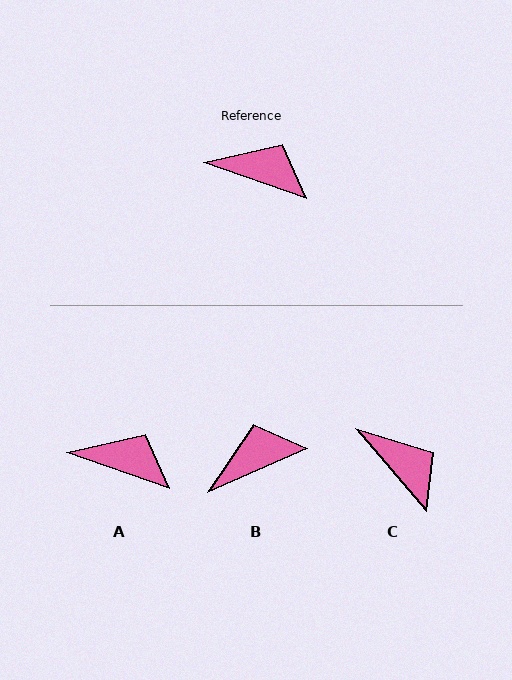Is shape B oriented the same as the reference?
No, it is off by about 43 degrees.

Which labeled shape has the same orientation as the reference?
A.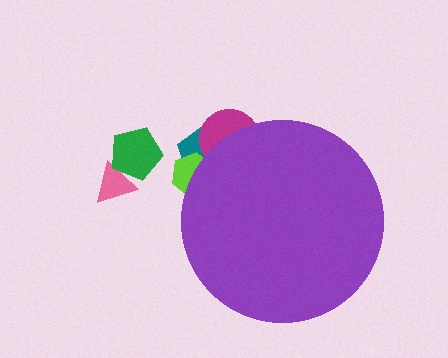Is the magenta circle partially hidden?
Yes, the magenta circle is partially hidden behind the purple circle.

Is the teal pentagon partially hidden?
Yes, the teal pentagon is partially hidden behind the purple circle.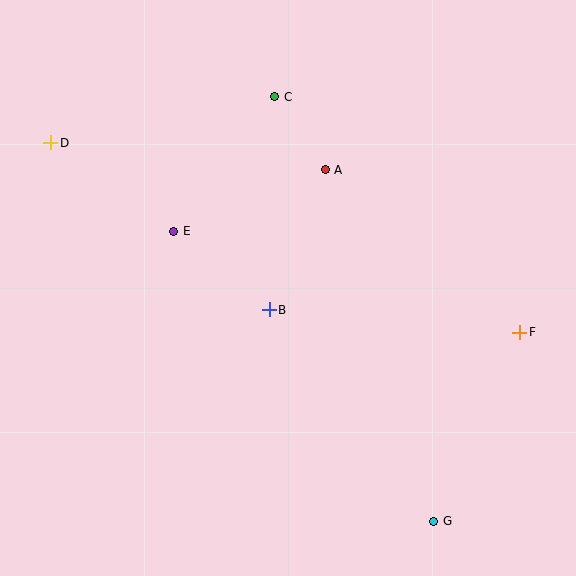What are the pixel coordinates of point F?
Point F is at (520, 332).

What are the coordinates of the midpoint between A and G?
The midpoint between A and G is at (380, 346).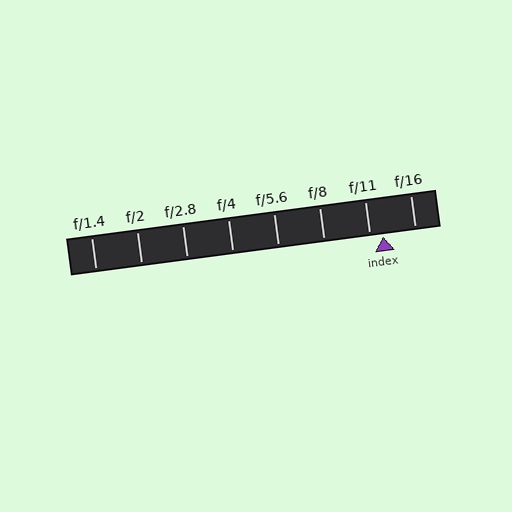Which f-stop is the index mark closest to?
The index mark is closest to f/11.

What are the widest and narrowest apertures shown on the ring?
The widest aperture shown is f/1.4 and the narrowest is f/16.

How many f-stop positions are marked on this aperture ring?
There are 8 f-stop positions marked.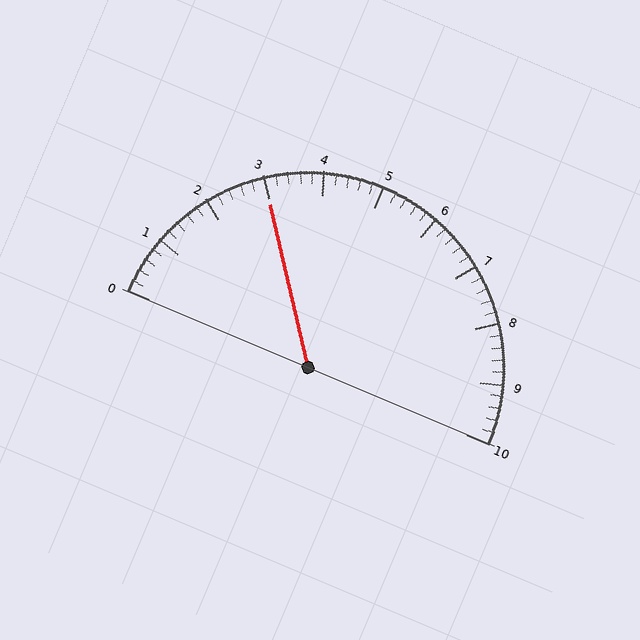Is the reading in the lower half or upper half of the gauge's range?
The reading is in the lower half of the range (0 to 10).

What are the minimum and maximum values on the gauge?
The gauge ranges from 0 to 10.